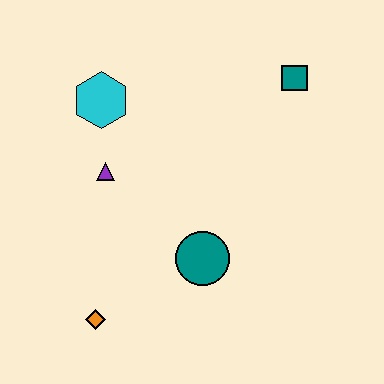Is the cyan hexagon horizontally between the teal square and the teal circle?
No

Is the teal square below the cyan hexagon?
No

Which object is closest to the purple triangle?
The cyan hexagon is closest to the purple triangle.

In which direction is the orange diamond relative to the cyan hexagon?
The orange diamond is below the cyan hexagon.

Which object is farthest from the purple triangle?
The teal square is farthest from the purple triangle.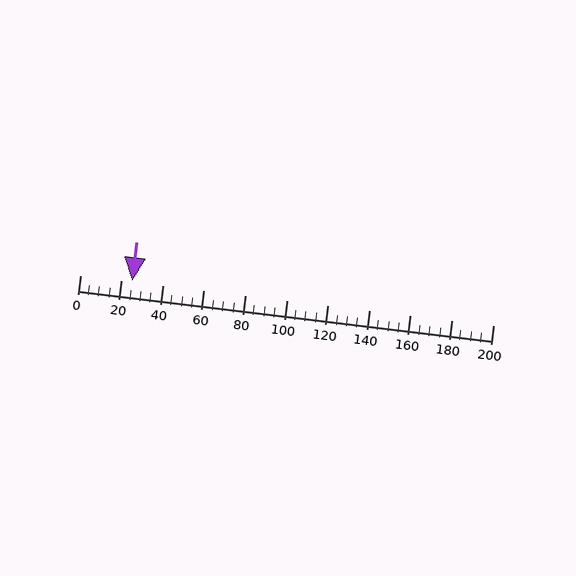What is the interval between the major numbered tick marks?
The major tick marks are spaced 20 units apart.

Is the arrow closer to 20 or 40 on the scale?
The arrow is closer to 20.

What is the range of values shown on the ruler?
The ruler shows values from 0 to 200.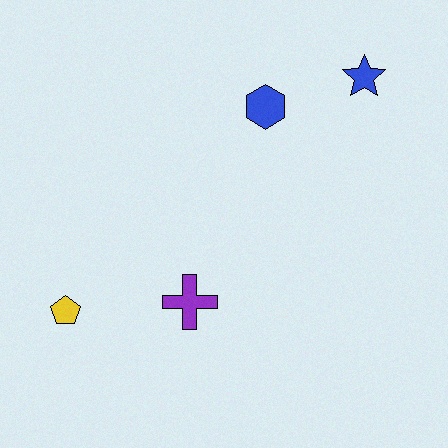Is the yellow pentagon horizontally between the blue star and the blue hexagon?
No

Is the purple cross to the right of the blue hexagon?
No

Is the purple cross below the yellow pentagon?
No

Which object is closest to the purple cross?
The yellow pentagon is closest to the purple cross.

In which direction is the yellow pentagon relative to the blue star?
The yellow pentagon is to the left of the blue star.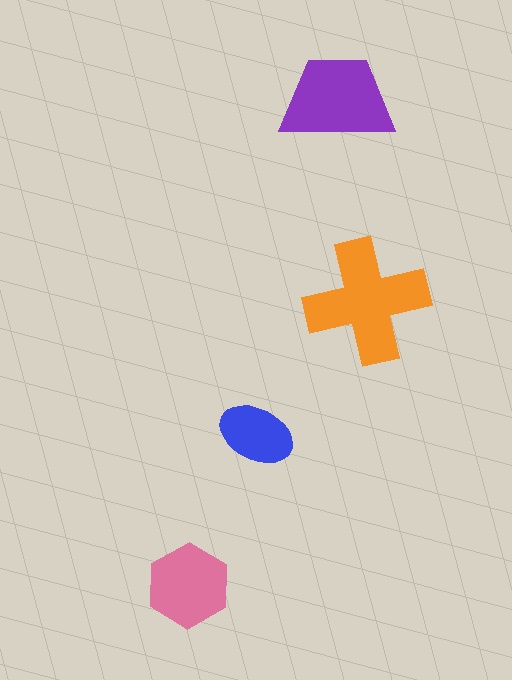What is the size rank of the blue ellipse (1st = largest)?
4th.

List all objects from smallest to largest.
The blue ellipse, the pink hexagon, the purple trapezoid, the orange cross.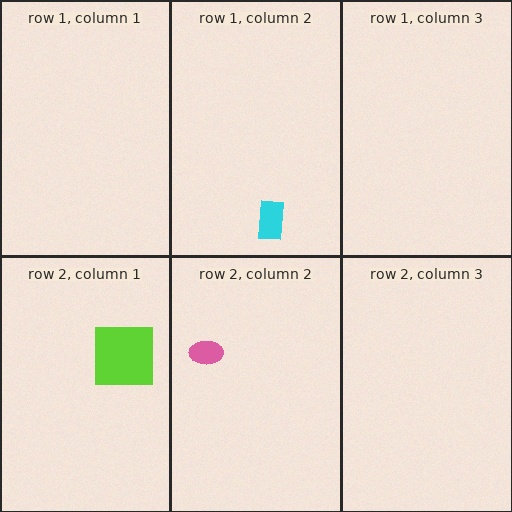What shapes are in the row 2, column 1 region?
The lime square.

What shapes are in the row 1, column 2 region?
The cyan rectangle.